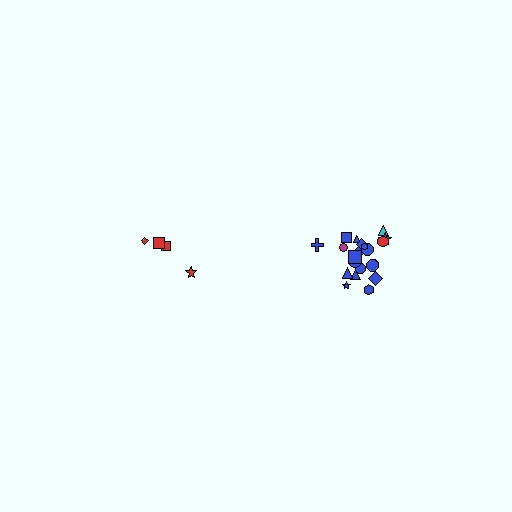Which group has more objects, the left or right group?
The right group.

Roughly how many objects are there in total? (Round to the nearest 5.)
Roughly 25 objects in total.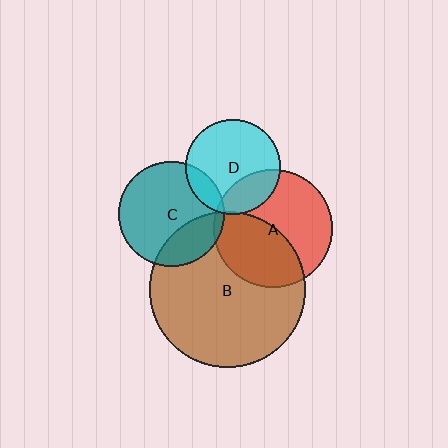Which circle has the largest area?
Circle B (brown).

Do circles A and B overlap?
Yes.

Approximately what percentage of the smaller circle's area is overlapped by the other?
Approximately 45%.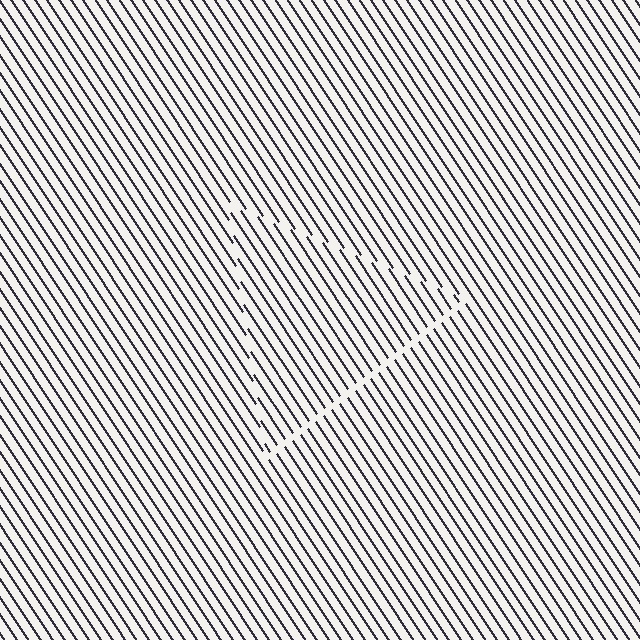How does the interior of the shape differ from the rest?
The interior of the shape contains the same grating, shifted by half a period — the contour is defined by the phase discontinuity where line-ends from the inner and outer gratings abut.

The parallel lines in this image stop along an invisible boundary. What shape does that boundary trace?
An illusory triangle. The interior of the shape contains the same grating, shifted by half a period — the contour is defined by the phase discontinuity where line-ends from the inner and outer gratings abut.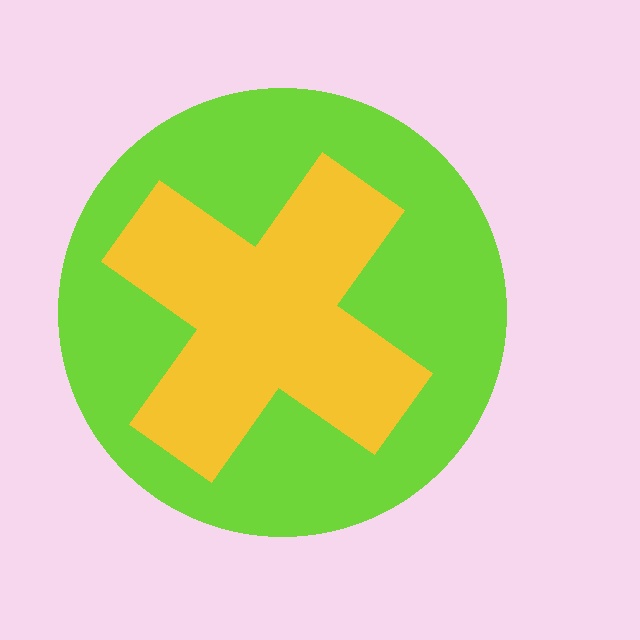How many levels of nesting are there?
2.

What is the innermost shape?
The yellow cross.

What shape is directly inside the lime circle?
The yellow cross.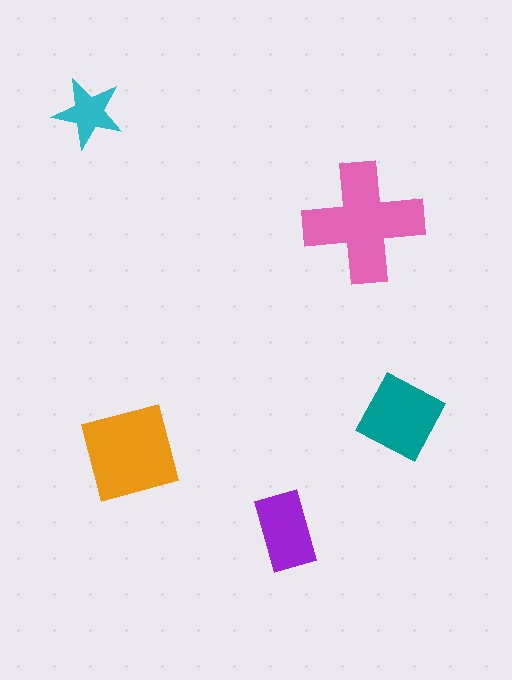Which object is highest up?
The cyan star is topmost.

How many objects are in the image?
There are 5 objects in the image.